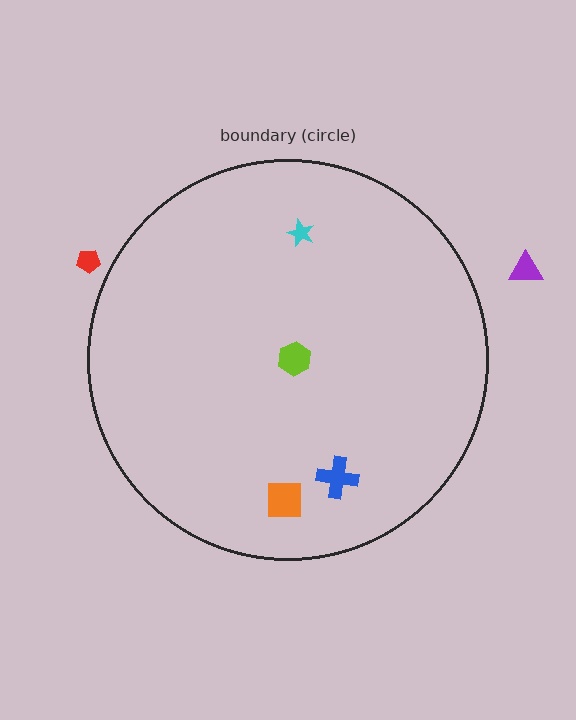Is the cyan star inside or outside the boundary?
Inside.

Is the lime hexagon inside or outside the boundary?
Inside.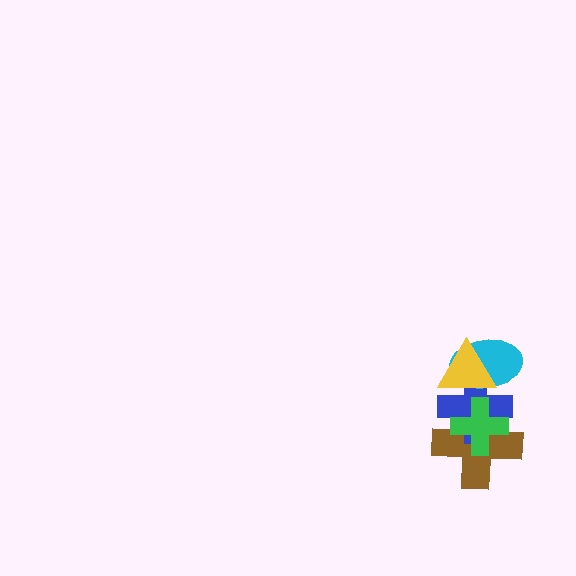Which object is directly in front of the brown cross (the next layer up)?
The blue cross is directly in front of the brown cross.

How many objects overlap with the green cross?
2 objects overlap with the green cross.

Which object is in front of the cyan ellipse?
The yellow triangle is in front of the cyan ellipse.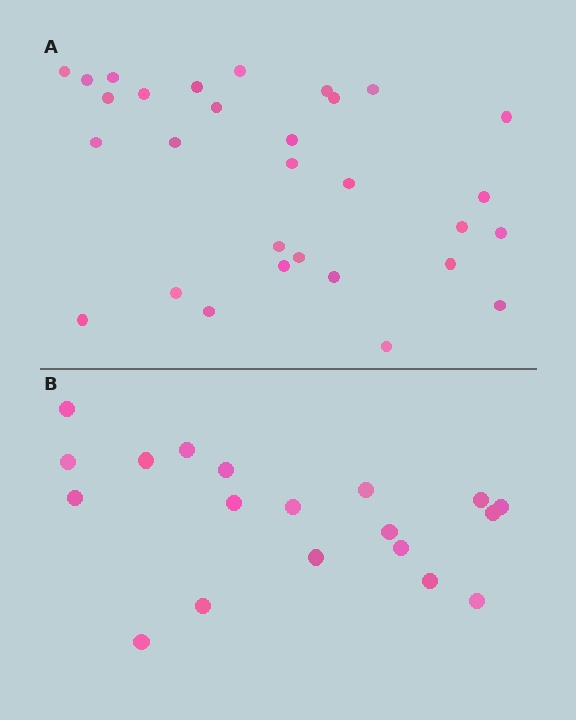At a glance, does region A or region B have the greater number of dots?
Region A (the top region) has more dots.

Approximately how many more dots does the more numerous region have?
Region A has roughly 12 or so more dots than region B.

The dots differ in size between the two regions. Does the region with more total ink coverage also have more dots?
No. Region B has more total ink coverage because its dots are larger, but region A actually contains more individual dots. Total area can be misleading — the number of items is what matters here.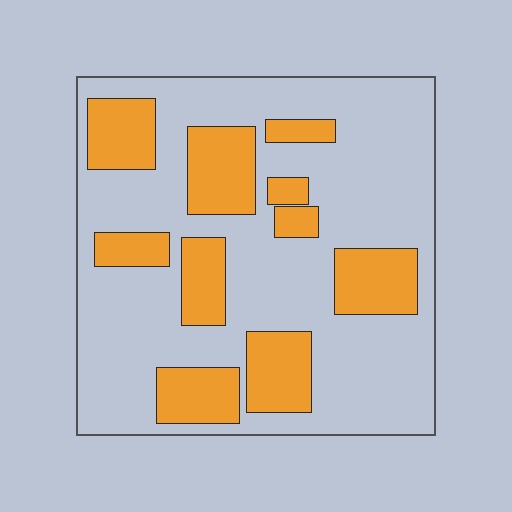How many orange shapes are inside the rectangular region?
10.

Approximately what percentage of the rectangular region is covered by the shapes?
Approximately 30%.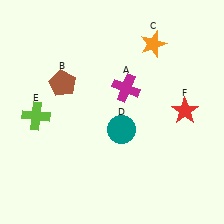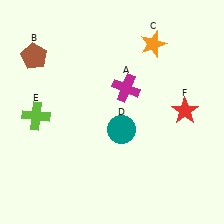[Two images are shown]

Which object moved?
The brown pentagon (B) moved left.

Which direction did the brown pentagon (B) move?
The brown pentagon (B) moved left.